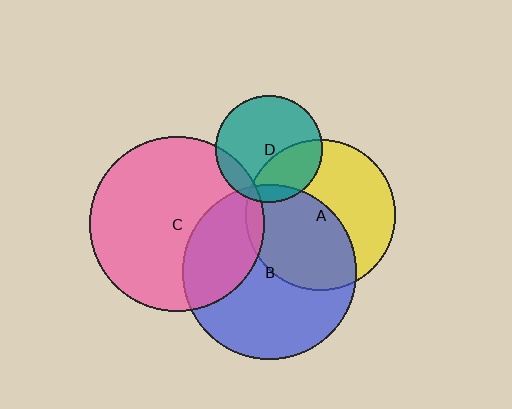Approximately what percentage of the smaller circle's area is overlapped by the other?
Approximately 35%.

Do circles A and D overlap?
Yes.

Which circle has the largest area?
Circle C (pink).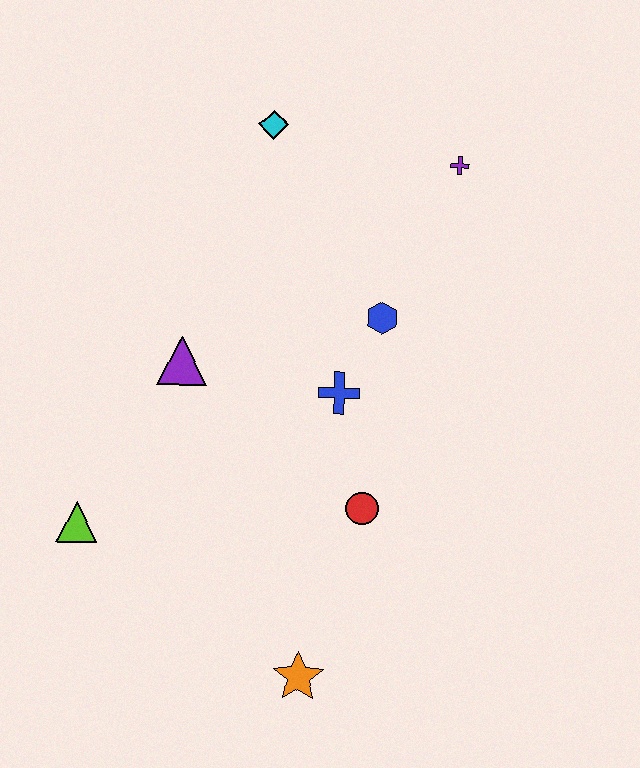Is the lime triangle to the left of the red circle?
Yes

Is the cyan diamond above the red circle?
Yes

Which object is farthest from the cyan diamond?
The orange star is farthest from the cyan diamond.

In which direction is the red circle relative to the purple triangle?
The red circle is to the right of the purple triangle.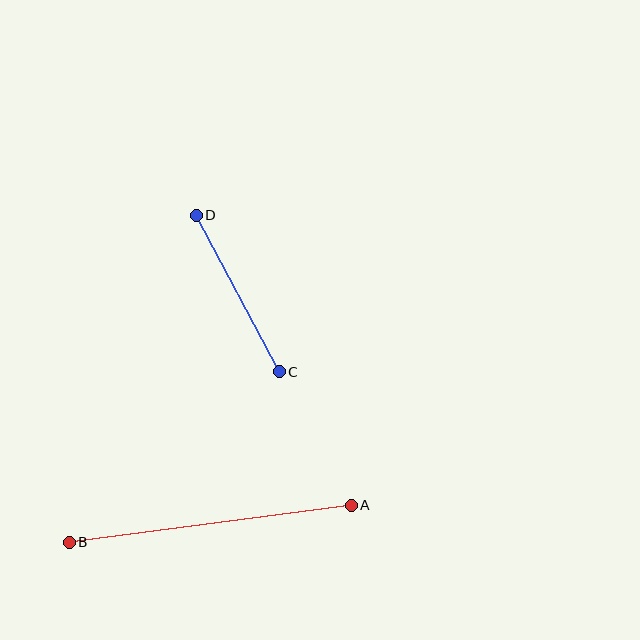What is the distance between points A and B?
The distance is approximately 285 pixels.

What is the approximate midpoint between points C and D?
The midpoint is at approximately (238, 293) pixels.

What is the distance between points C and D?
The distance is approximately 177 pixels.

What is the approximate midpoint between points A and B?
The midpoint is at approximately (210, 524) pixels.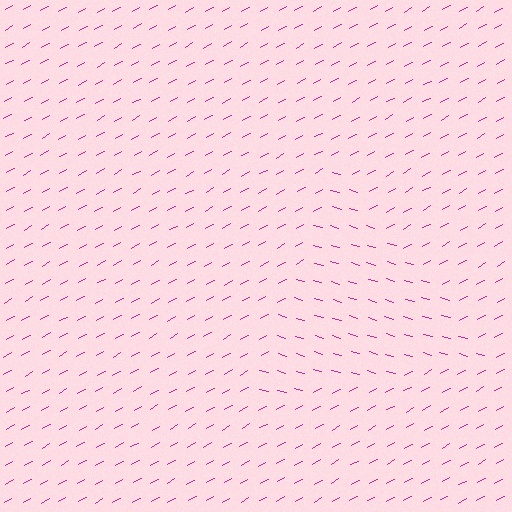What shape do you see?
I see a triangle.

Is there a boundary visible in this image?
Yes, there is a texture boundary formed by a change in line orientation.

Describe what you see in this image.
The image is filled with small magenta line segments. A triangle region in the image has lines oriented differently from the surrounding lines, creating a visible texture boundary.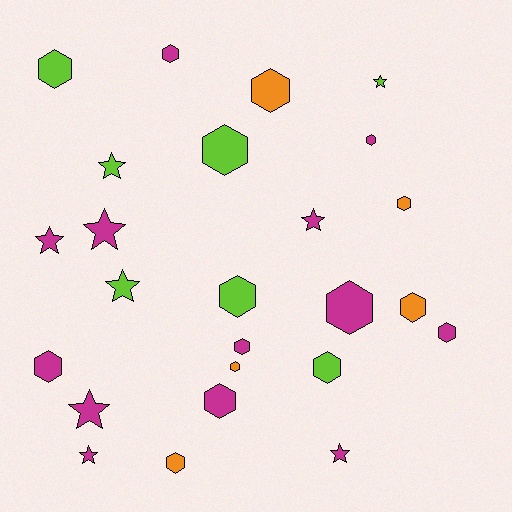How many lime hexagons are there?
There are 4 lime hexagons.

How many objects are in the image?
There are 25 objects.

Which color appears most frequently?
Magenta, with 13 objects.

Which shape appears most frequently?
Hexagon, with 16 objects.